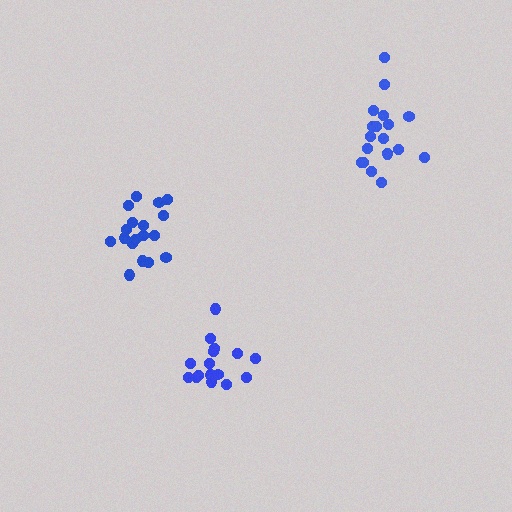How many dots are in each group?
Group 1: 19 dots, Group 2: 18 dots, Group 3: 16 dots (53 total).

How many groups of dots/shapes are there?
There are 3 groups.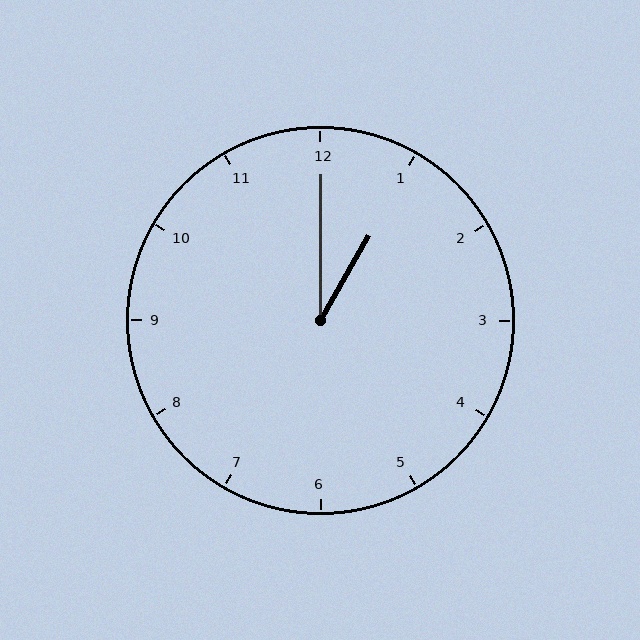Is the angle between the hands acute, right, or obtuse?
It is acute.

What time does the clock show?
1:00.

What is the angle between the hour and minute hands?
Approximately 30 degrees.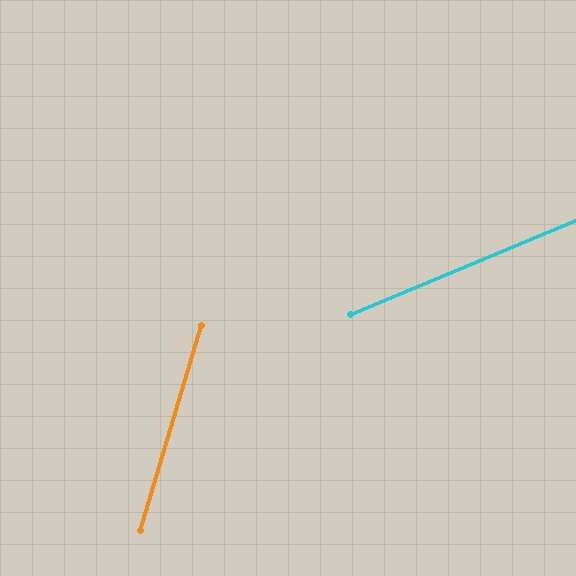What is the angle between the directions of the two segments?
Approximately 51 degrees.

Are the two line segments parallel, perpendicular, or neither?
Neither parallel nor perpendicular — they differ by about 51°.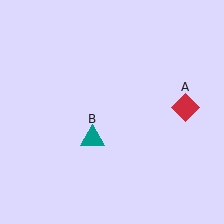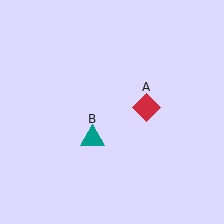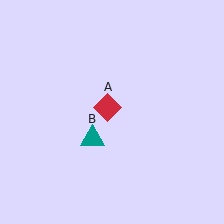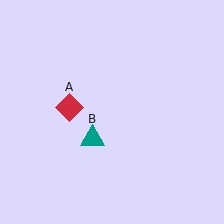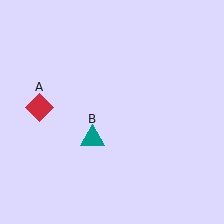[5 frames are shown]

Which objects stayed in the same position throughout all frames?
Teal triangle (object B) remained stationary.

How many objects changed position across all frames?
1 object changed position: red diamond (object A).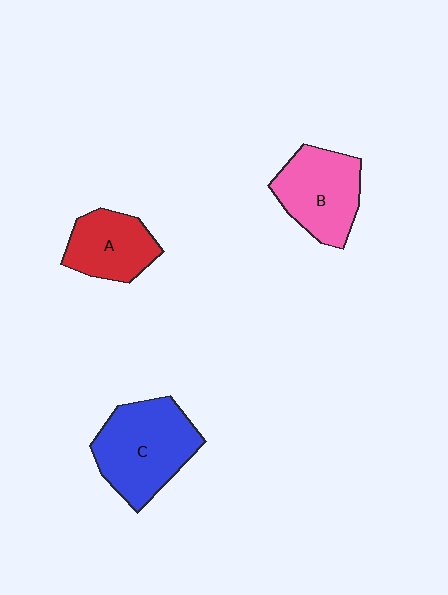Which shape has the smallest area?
Shape A (red).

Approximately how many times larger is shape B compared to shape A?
Approximately 1.2 times.